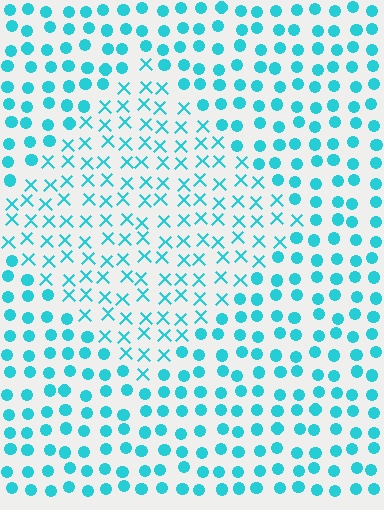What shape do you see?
I see a diamond.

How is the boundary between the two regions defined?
The boundary is defined by a change in element shape: X marks inside vs. circles outside. All elements share the same color and spacing.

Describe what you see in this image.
The image is filled with small cyan elements arranged in a uniform grid. A diamond-shaped region contains X marks, while the surrounding area contains circles. The boundary is defined purely by the change in element shape.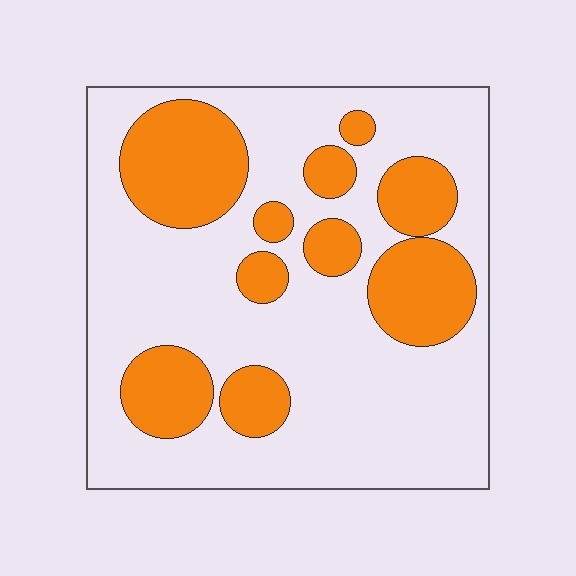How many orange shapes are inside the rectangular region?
10.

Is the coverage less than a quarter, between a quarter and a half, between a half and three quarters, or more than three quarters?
Between a quarter and a half.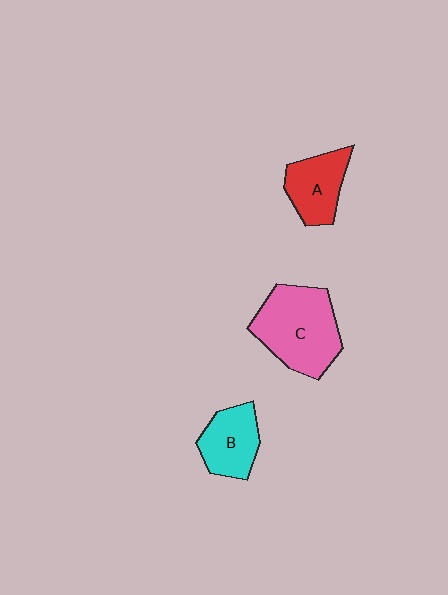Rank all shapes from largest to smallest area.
From largest to smallest: C (pink), A (red), B (cyan).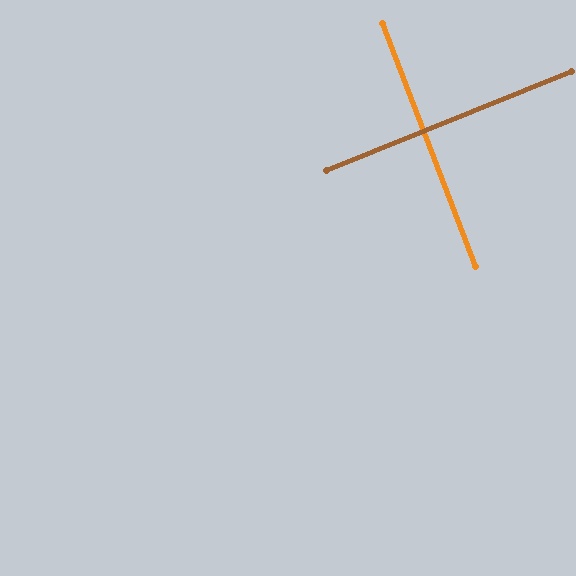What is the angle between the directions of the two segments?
Approximately 89 degrees.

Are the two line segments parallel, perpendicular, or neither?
Perpendicular — they meet at approximately 89°.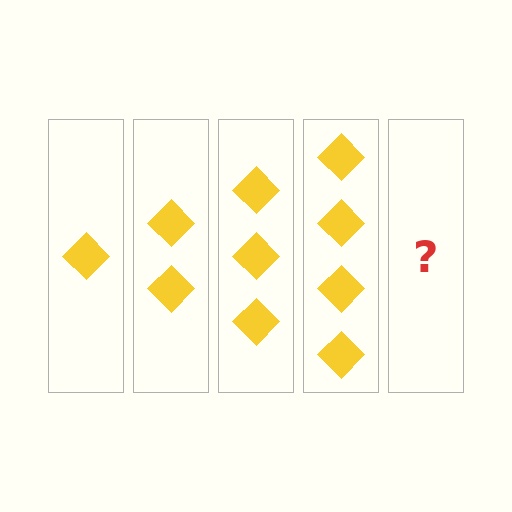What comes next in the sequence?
The next element should be 5 diamonds.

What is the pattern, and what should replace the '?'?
The pattern is that each step adds one more diamond. The '?' should be 5 diamonds.